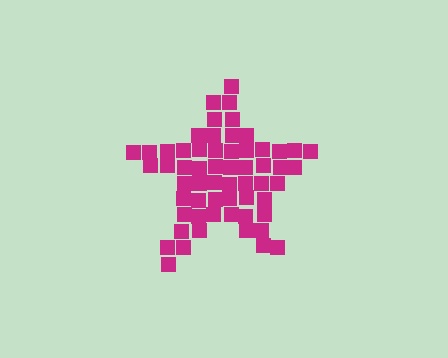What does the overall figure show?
The overall figure shows a star.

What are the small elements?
The small elements are squares.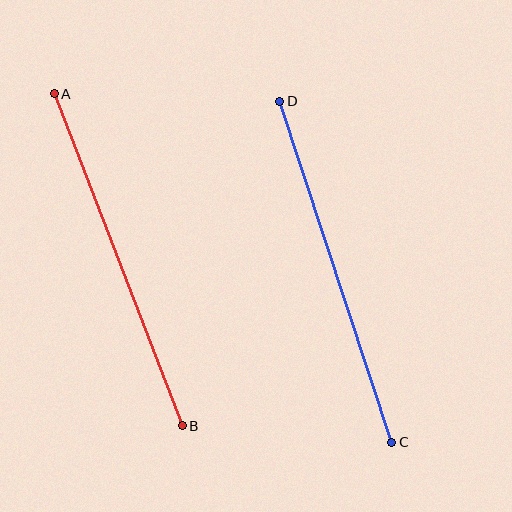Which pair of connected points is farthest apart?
Points C and D are farthest apart.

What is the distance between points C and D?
The distance is approximately 359 pixels.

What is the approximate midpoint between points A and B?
The midpoint is at approximately (118, 260) pixels.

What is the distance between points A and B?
The distance is approximately 356 pixels.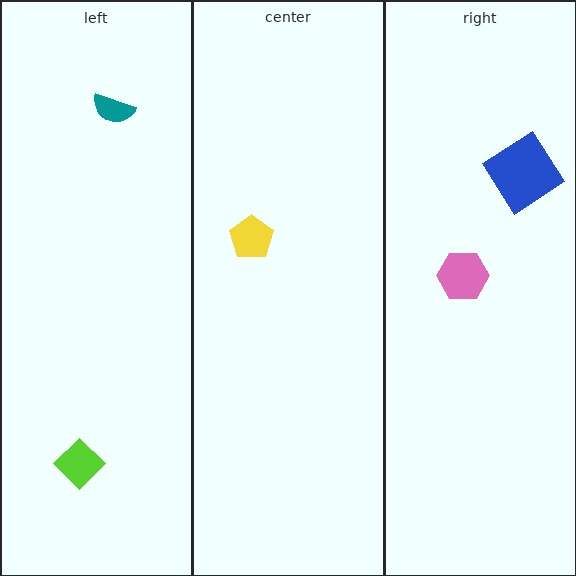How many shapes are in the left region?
2.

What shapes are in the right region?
The pink hexagon, the blue diamond.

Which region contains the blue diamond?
The right region.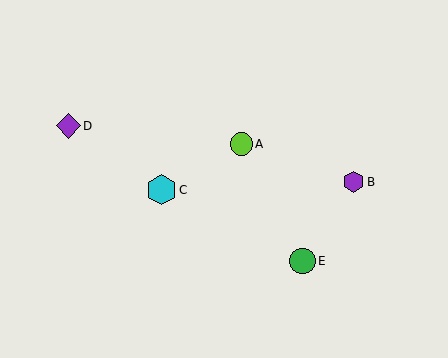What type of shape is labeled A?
Shape A is a lime circle.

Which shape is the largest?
The cyan hexagon (labeled C) is the largest.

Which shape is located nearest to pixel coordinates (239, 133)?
The lime circle (labeled A) at (241, 144) is nearest to that location.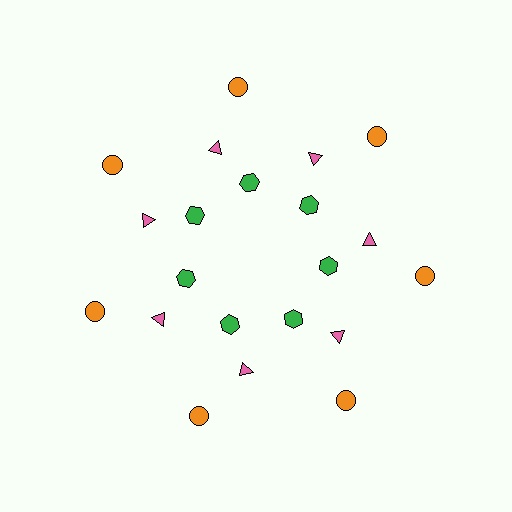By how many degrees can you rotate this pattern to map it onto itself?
The pattern maps onto itself every 51 degrees of rotation.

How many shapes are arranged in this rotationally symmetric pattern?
There are 21 shapes, arranged in 7 groups of 3.